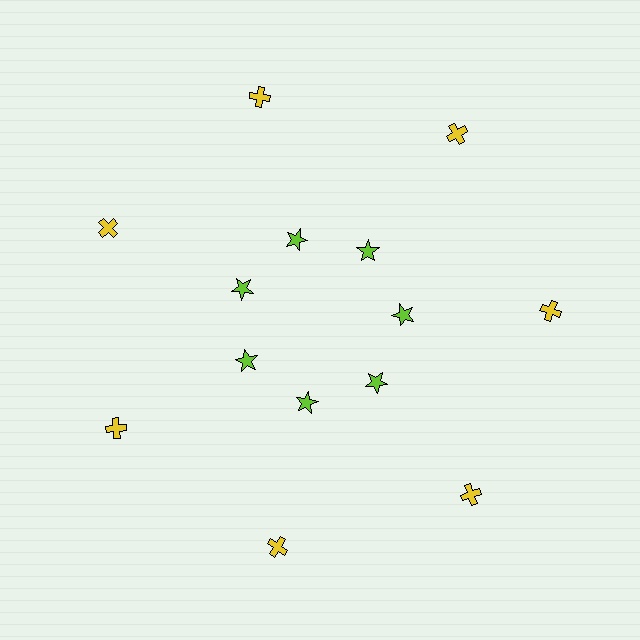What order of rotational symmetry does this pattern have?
This pattern has 7-fold rotational symmetry.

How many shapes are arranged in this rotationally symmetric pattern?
There are 14 shapes, arranged in 7 groups of 2.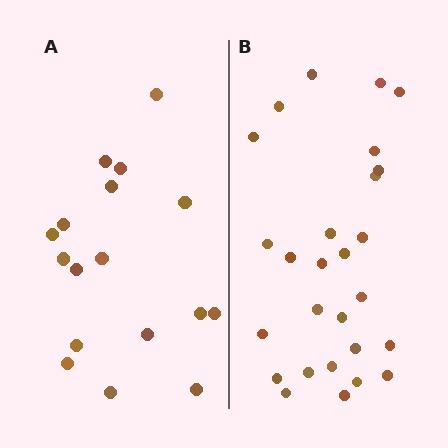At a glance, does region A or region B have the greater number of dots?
Region B (the right region) has more dots.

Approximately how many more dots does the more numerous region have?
Region B has roughly 10 or so more dots than region A.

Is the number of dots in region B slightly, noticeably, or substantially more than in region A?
Region B has substantially more. The ratio is roughly 1.6 to 1.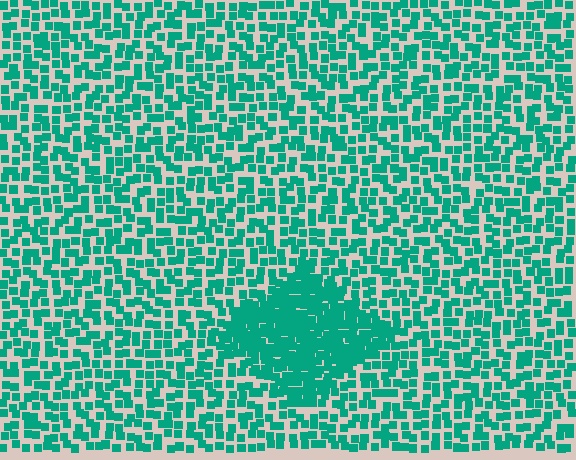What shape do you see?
I see a diamond.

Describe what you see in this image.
The image contains small teal elements arranged at two different densities. A diamond-shaped region is visible where the elements are more densely packed than the surrounding area.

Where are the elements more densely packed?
The elements are more densely packed inside the diamond boundary.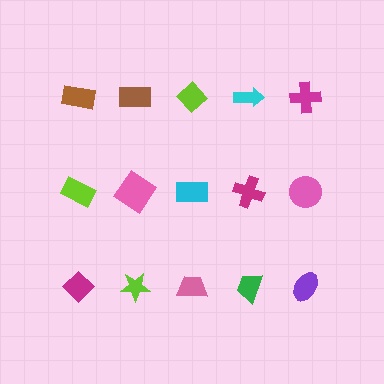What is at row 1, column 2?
A brown rectangle.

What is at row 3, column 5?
A purple ellipse.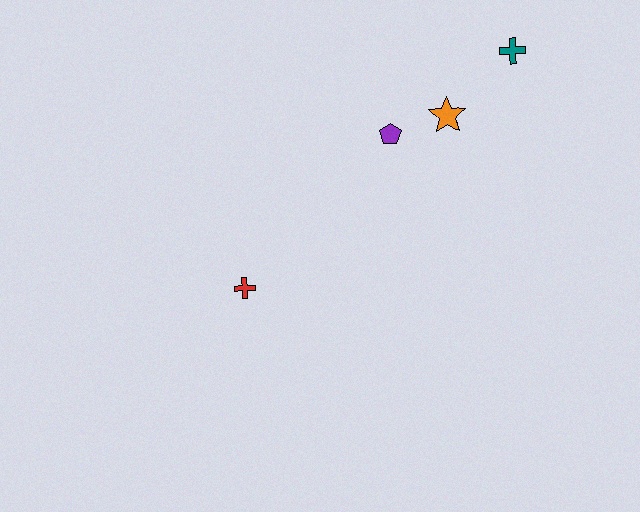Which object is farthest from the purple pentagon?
The red cross is farthest from the purple pentagon.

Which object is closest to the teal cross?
The orange star is closest to the teal cross.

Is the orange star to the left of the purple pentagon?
No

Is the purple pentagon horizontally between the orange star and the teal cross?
No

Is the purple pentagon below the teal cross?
Yes